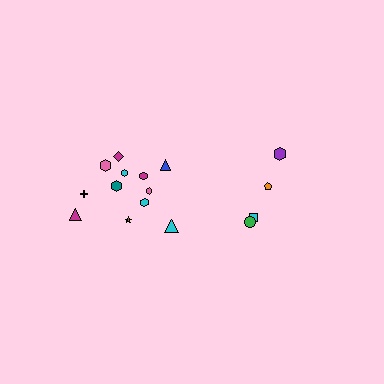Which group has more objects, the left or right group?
The left group.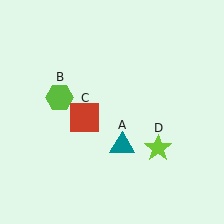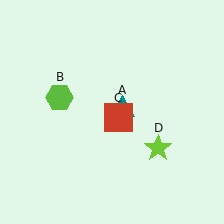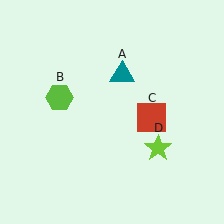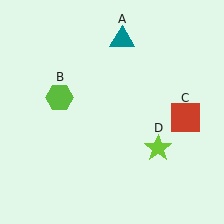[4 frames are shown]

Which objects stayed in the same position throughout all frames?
Lime hexagon (object B) and lime star (object D) remained stationary.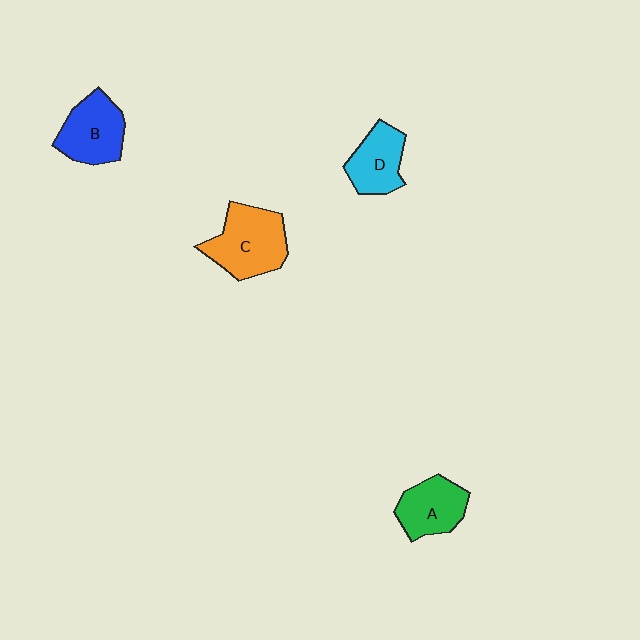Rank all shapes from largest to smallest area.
From largest to smallest: C (orange), B (blue), A (green), D (cyan).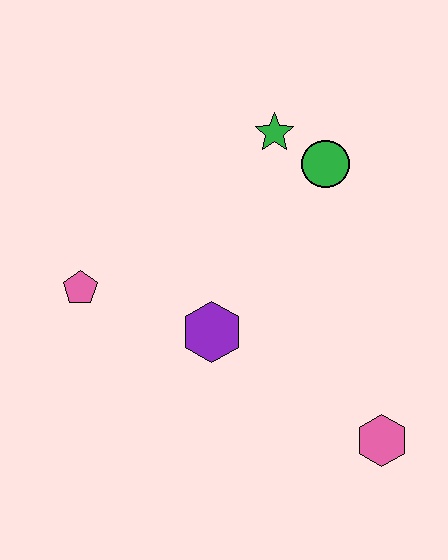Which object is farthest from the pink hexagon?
The pink pentagon is farthest from the pink hexagon.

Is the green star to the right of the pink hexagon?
No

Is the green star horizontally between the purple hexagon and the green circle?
Yes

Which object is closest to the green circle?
The green star is closest to the green circle.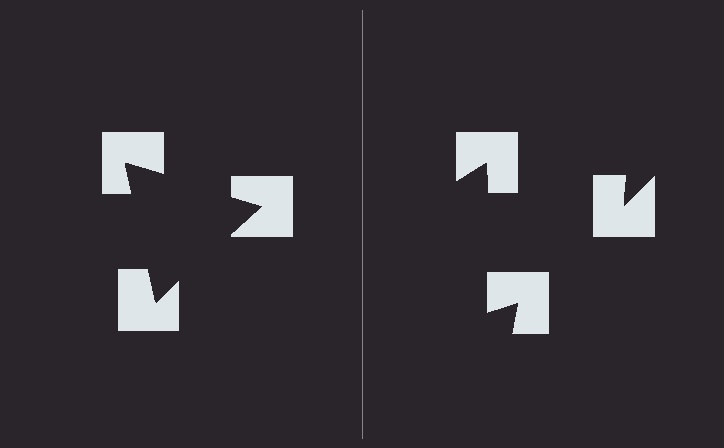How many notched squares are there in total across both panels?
6 — 3 on each side.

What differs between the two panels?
The notched squares are positioned identically on both sides; only the wedge orientations differ. On the left they align to a triangle; on the right they are misaligned.